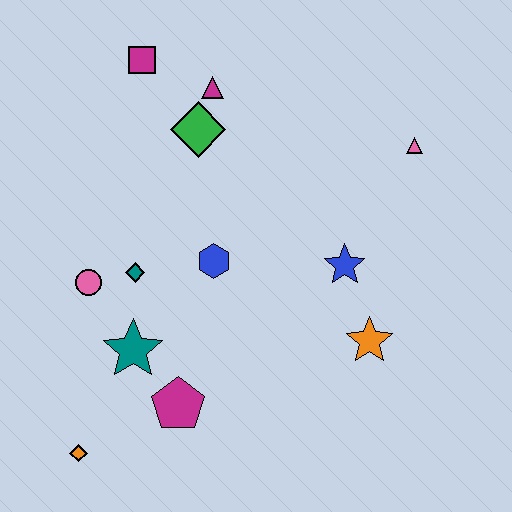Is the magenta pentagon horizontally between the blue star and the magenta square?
Yes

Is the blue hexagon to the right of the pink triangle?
No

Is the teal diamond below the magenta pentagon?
No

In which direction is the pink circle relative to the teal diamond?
The pink circle is to the left of the teal diamond.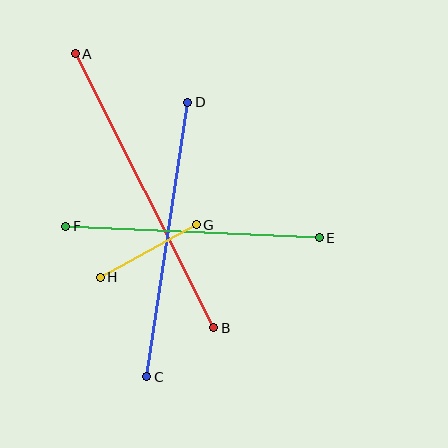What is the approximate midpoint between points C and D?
The midpoint is at approximately (167, 239) pixels.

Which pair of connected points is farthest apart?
Points A and B are farthest apart.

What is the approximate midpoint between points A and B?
The midpoint is at approximately (144, 191) pixels.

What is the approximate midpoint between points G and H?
The midpoint is at approximately (148, 251) pixels.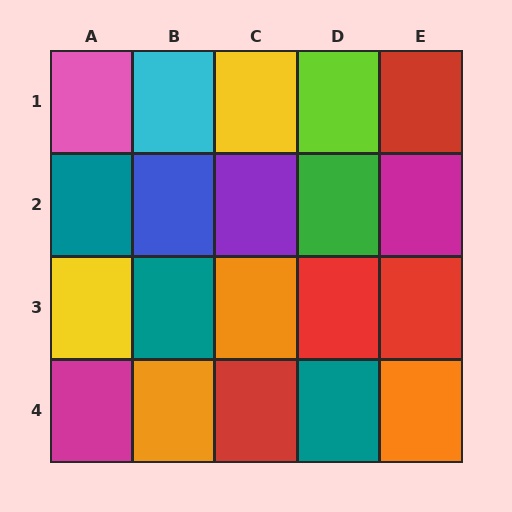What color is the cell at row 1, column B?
Cyan.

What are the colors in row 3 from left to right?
Yellow, teal, orange, red, red.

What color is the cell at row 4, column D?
Teal.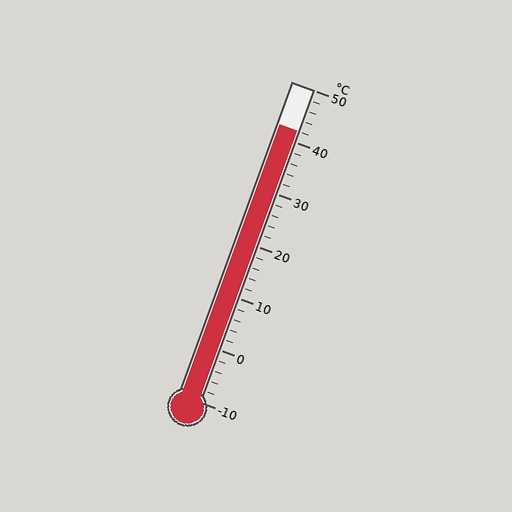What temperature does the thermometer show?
The thermometer shows approximately 42°C.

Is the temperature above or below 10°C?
The temperature is above 10°C.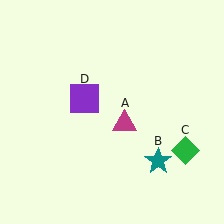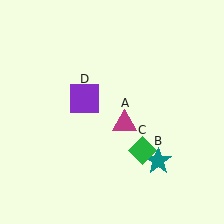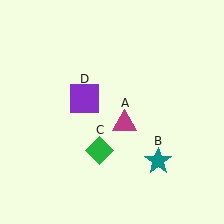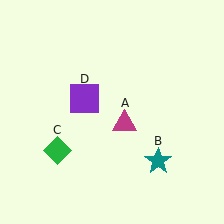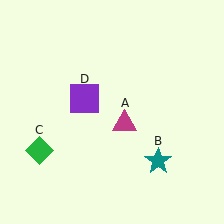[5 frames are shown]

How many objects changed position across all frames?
1 object changed position: green diamond (object C).